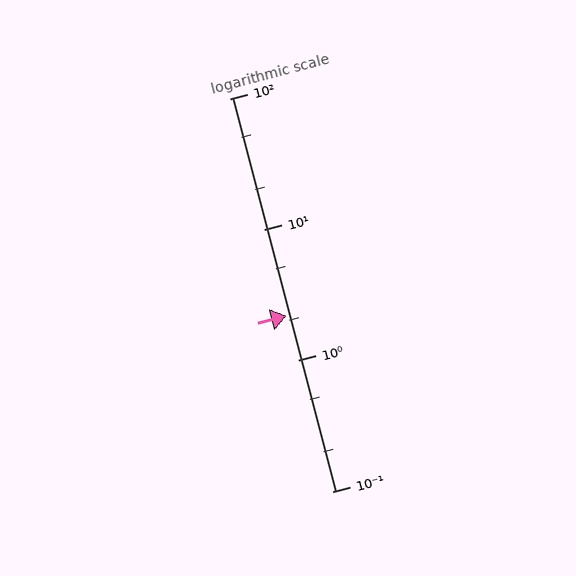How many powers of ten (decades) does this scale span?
The scale spans 3 decades, from 0.1 to 100.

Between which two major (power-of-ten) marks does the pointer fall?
The pointer is between 1 and 10.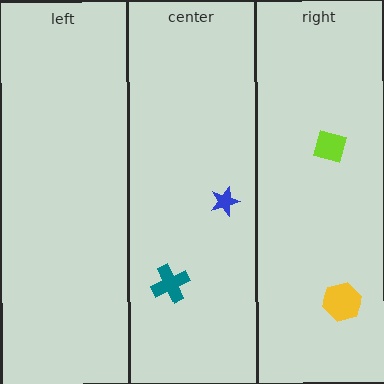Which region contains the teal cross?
The center region.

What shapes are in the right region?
The yellow hexagon, the lime diamond.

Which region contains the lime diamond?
The right region.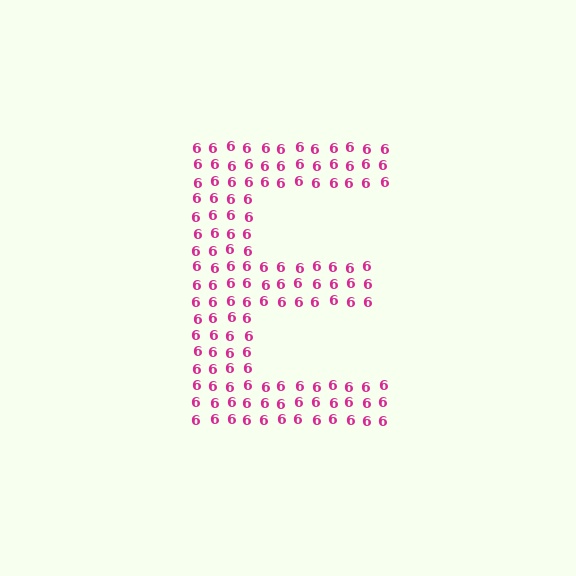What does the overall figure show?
The overall figure shows the letter E.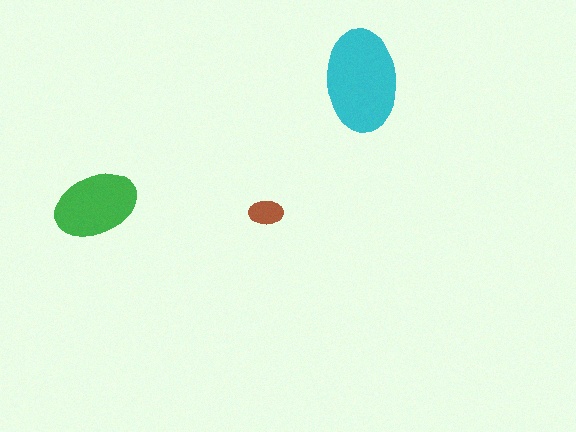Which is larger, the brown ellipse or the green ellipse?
The green one.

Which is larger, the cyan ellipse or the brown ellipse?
The cyan one.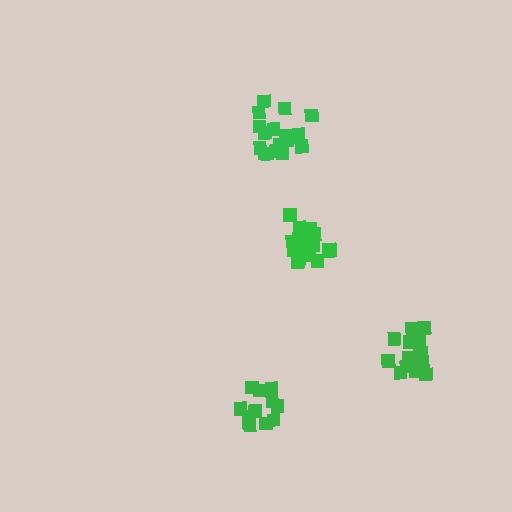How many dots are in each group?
Group 1: 18 dots, Group 2: 17 dots, Group 3: 14 dots, Group 4: 15 dots (64 total).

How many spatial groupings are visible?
There are 4 spatial groupings.